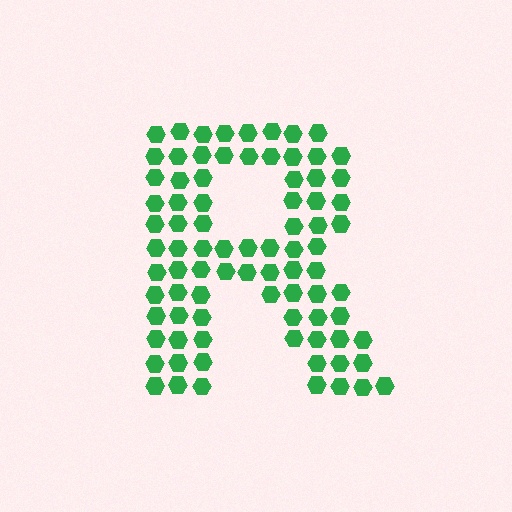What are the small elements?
The small elements are hexagons.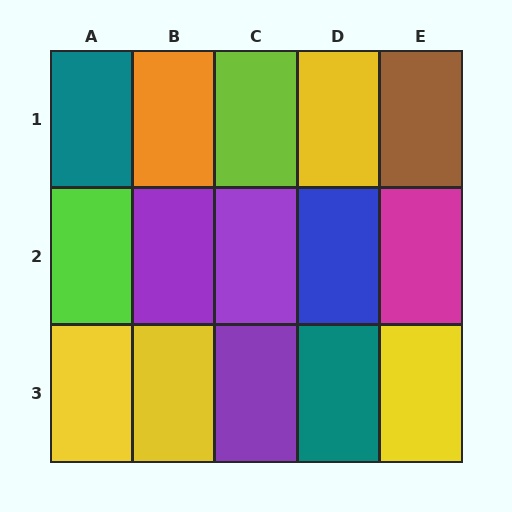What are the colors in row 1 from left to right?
Teal, orange, lime, yellow, brown.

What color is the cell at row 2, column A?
Lime.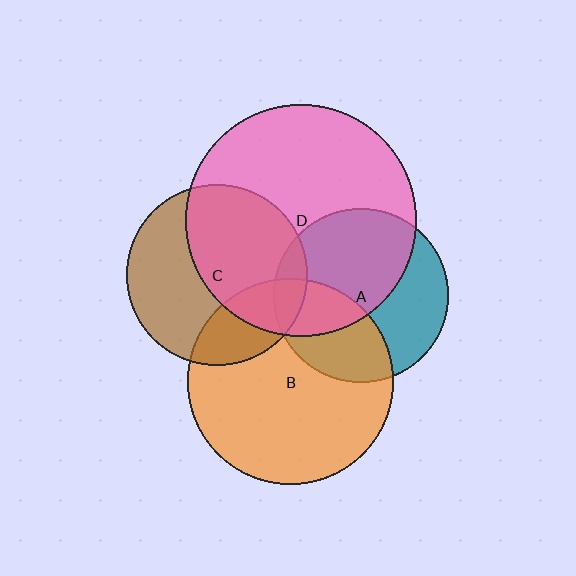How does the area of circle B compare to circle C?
Approximately 1.3 times.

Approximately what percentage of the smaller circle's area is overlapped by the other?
Approximately 35%.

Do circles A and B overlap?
Yes.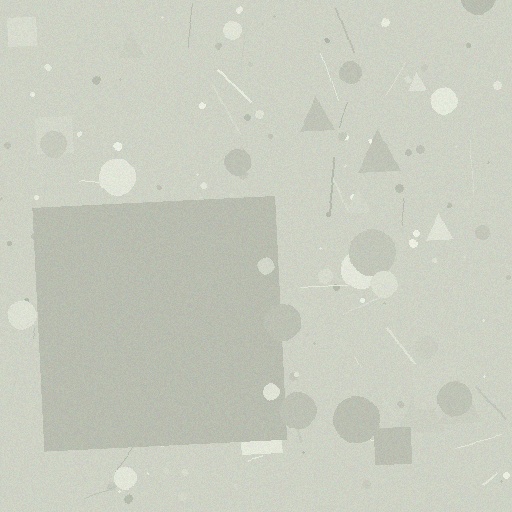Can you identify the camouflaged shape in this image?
The camouflaged shape is a square.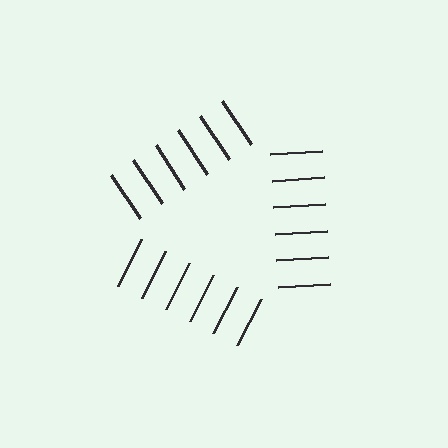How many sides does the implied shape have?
3 sides — the line-ends trace a triangle.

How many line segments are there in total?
18 — 6 along each of the 3 edges.